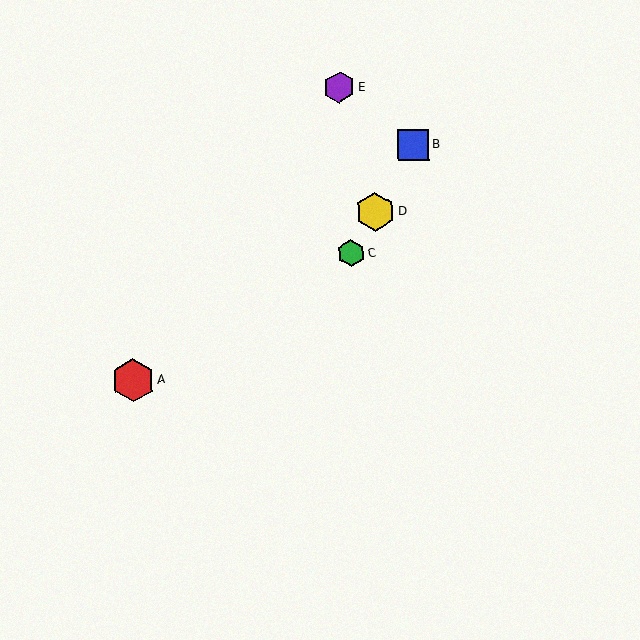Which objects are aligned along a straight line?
Objects B, C, D are aligned along a straight line.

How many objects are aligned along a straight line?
3 objects (B, C, D) are aligned along a straight line.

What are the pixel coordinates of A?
Object A is at (133, 380).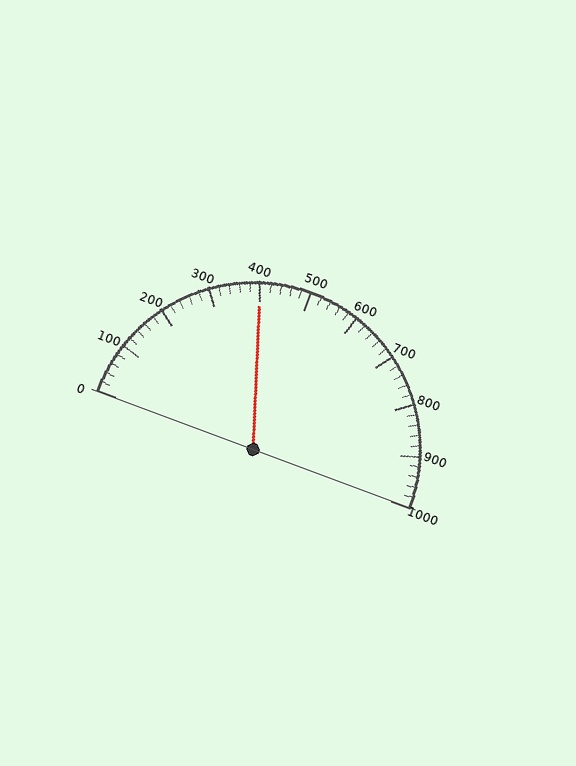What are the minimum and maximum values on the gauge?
The gauge ranges from 0 to 1000.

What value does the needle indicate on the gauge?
The needle indicates approximately 400.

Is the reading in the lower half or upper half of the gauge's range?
The reading is in the lower half of the range (0 to 1000).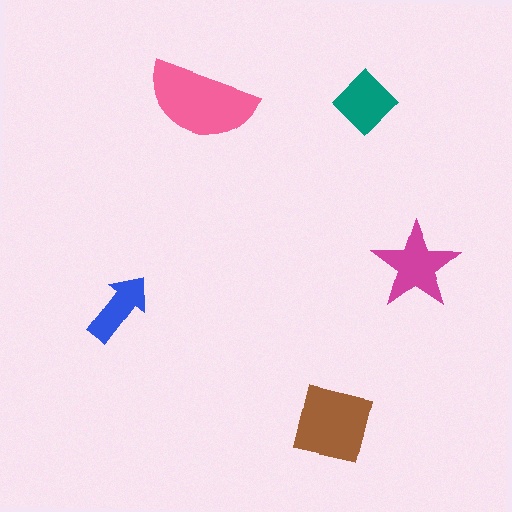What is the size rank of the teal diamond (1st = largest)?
4th.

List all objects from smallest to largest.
The blue arrow, the teal diamond, the magenta star, the brown square, the pink semicircle.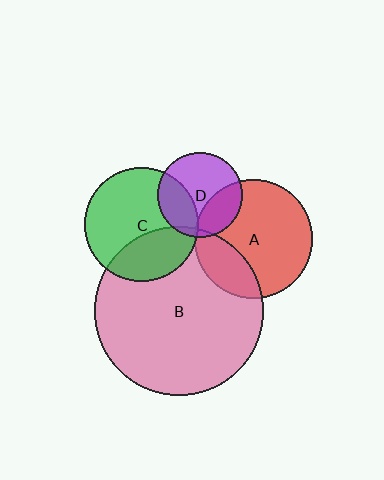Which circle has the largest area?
Circle B (pink).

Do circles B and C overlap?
Yes.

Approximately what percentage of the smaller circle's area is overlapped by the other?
Approximately 35%.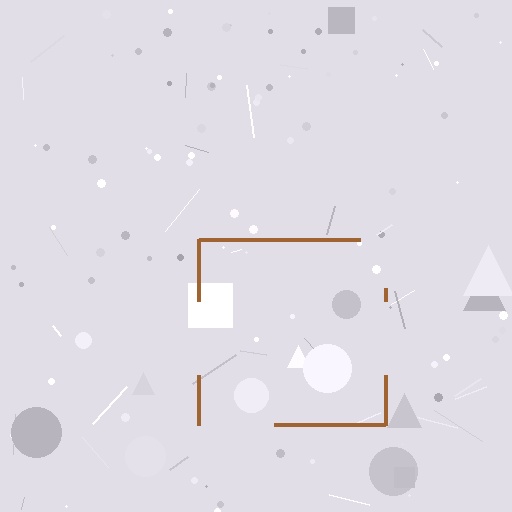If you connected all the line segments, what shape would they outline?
They would outline a square.